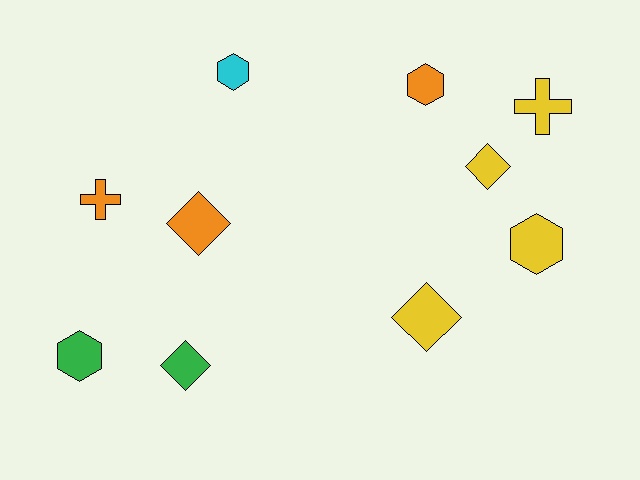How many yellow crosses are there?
There is 1 yellow cross.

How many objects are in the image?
There are 10 objects.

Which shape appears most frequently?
Diamond, with 4 objects.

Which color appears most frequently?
Yellow, with 4 objects.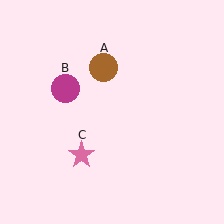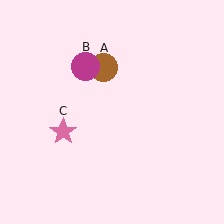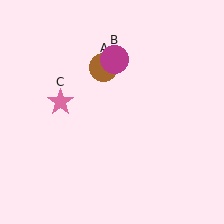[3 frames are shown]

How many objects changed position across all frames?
2 objects changed position: magenta circle (object B), pink star (object C).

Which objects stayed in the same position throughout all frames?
Brown circle (object A) remained stationary.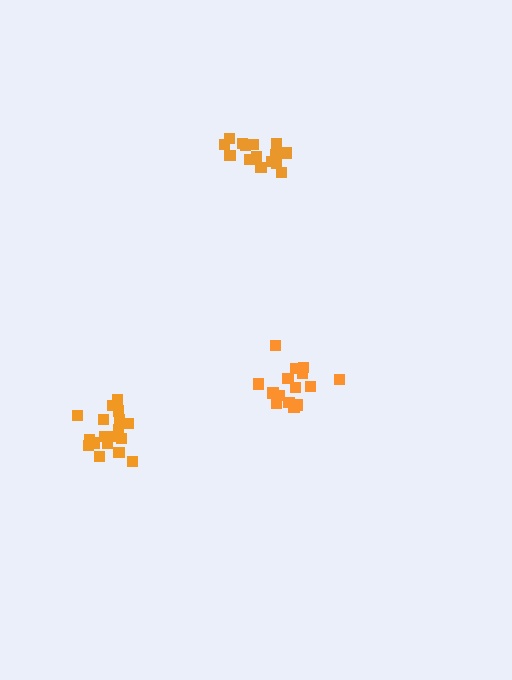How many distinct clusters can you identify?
There are 3 distinct clusters.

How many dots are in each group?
Group 1: 15 dots, Group 2: 16 dots, Group 3: 18 dots (49 total).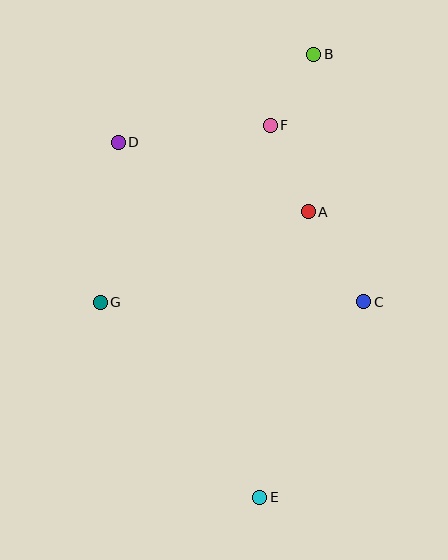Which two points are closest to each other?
Points B and F are closest to each other.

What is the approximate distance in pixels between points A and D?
The distance between A and D is approximately 202 pixels.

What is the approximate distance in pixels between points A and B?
The distance between A and B is approximately 157 pixels.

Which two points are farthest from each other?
Points B and E are farthest from each other.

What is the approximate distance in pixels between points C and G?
The distance between C and G is approximately 264 pixels.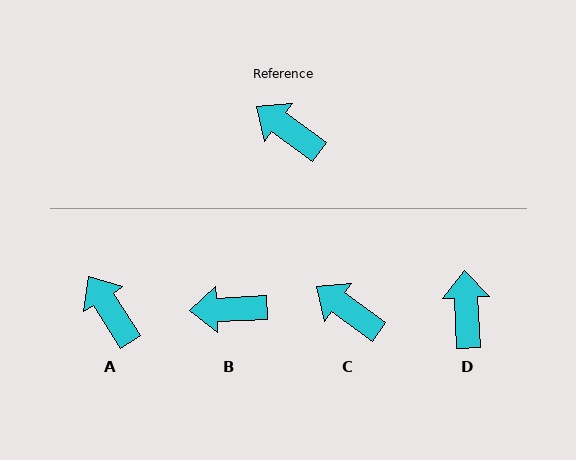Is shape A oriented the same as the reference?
No, it is off by about 21 degrees.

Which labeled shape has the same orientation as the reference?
C.